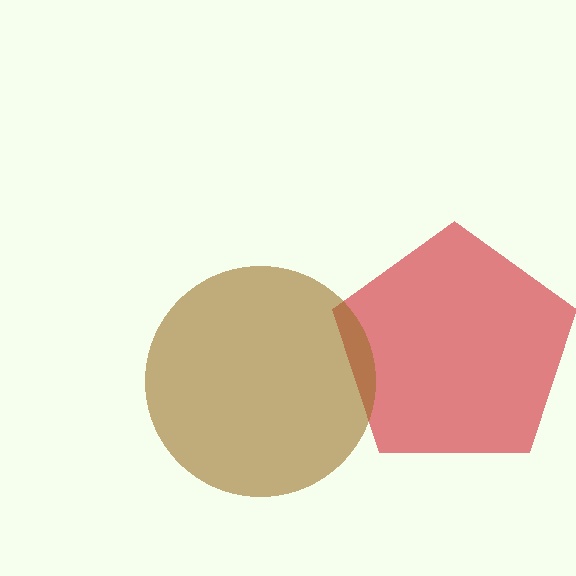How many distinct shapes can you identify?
There are 2 distinct shapes: a red pentagon, a brown circle.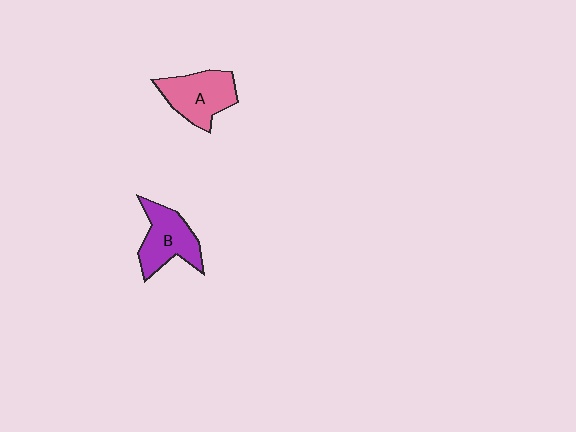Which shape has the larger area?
Shape A (pink).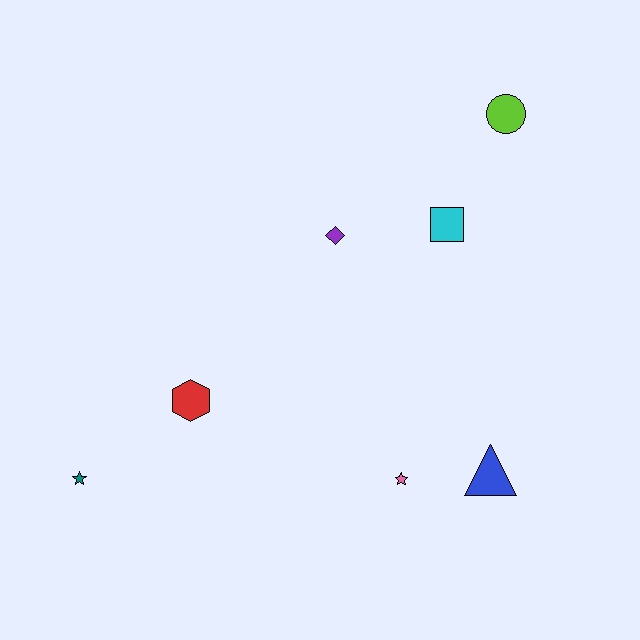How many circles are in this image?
There is 1 circle.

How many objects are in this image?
There are 7 objects.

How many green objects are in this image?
There are no green objects.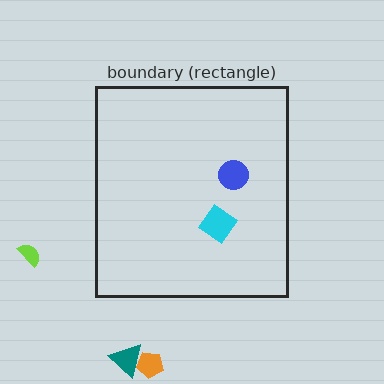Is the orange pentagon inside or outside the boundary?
Outside.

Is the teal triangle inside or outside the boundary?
Outside.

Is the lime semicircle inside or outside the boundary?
Outside.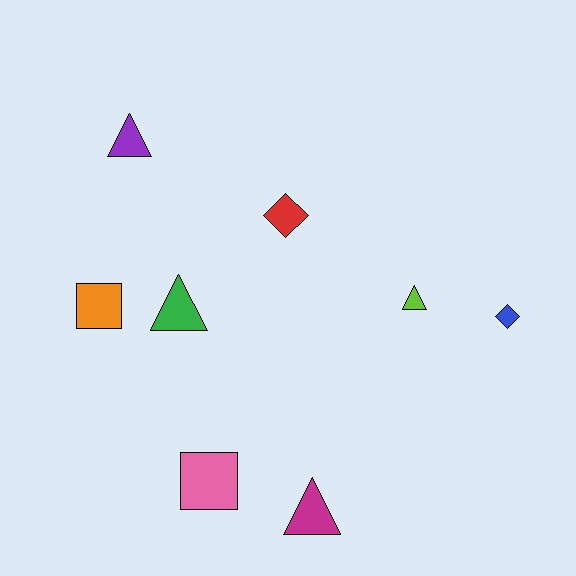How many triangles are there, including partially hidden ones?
There are 4 triangles.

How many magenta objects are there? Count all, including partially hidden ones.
There is 1 magenta object.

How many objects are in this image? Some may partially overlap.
There are 8 objects.